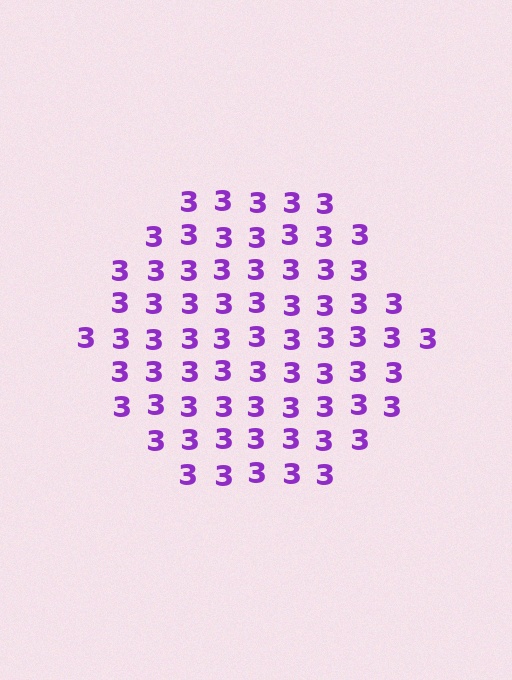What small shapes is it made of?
It is made of small digit 3's.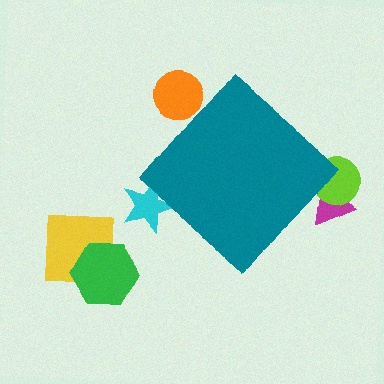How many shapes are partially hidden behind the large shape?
4 shapes are partially hidden.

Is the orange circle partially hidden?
Yes, the orange circle is partially hidden behind the teal diamond.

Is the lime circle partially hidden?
Yes, the lime circle is partially hidden behind the teal diamond.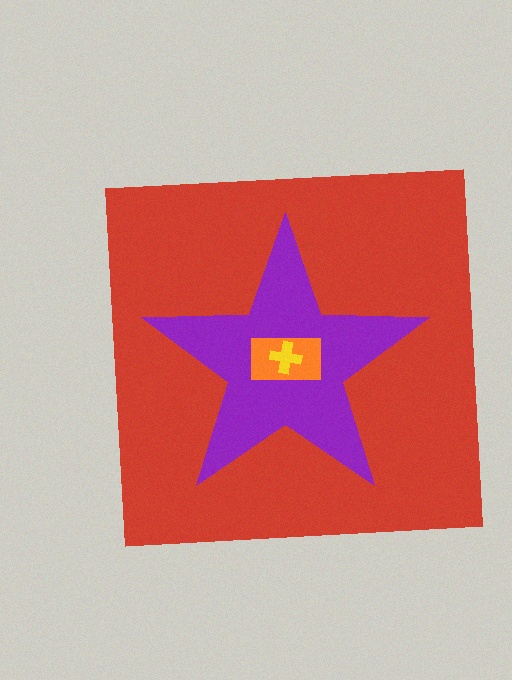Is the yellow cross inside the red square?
Yes.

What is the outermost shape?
The red square.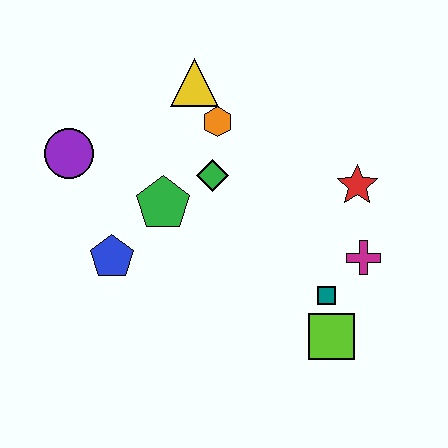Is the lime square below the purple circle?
Yes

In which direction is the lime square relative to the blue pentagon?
The lime square is to the right of the blue pentagon.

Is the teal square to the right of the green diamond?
Yes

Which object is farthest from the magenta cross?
The purple circle is farthest from the magenta cross.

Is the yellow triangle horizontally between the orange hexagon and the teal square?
No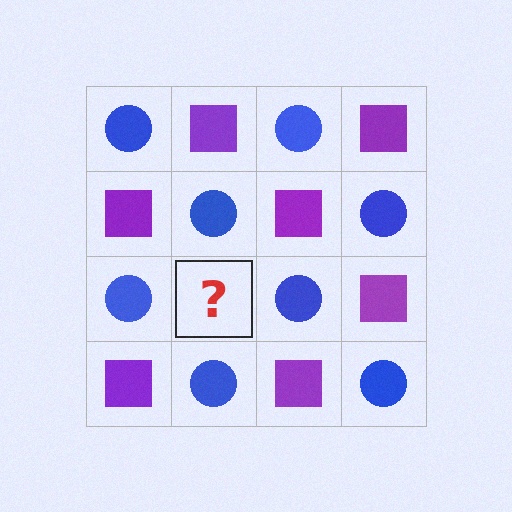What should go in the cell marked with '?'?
The missing cell should contain a purple square.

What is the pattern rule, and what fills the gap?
The rule is that it alternates blue circle and purple square in a checkerboard pattern. The gap should be filled with a purple square.